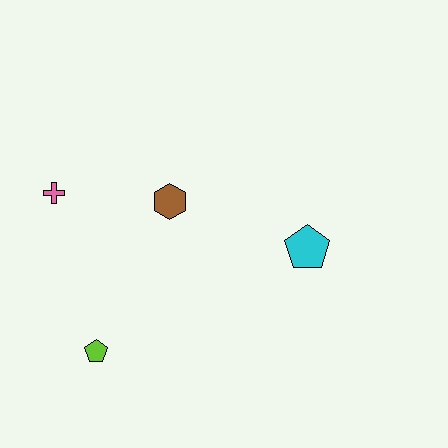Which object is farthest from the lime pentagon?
The cyan pentagon is farthest from the lime pentagon.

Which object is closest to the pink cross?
The brown hexagon is closest to the pink cross.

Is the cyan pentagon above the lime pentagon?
Yes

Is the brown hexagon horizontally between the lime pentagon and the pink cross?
No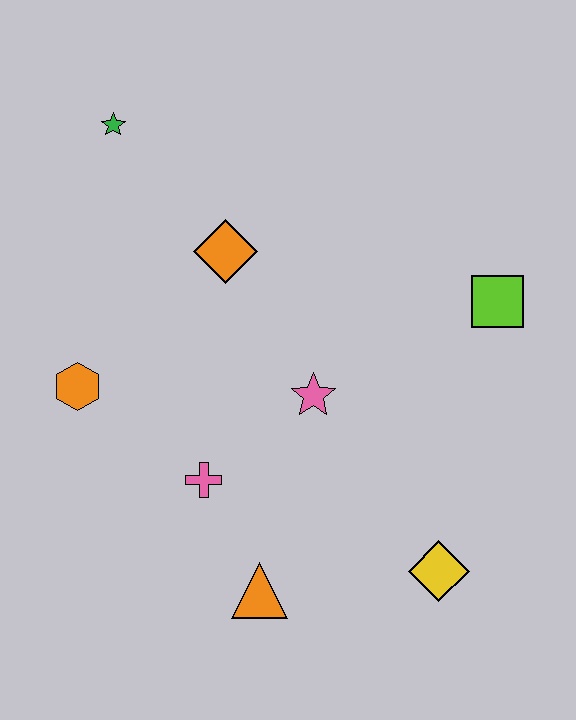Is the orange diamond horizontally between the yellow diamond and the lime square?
No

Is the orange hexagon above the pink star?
Yes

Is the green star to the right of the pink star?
No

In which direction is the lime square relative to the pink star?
The lime square is to the right of the pink star.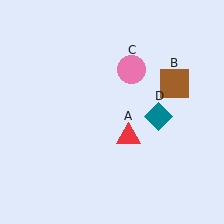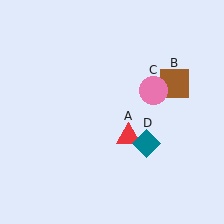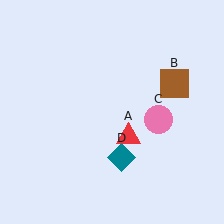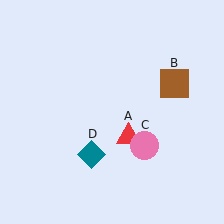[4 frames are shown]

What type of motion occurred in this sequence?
The pink circle (object C), teal diamond (object D) rotated clockwise around the center of the scene.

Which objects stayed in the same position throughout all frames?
Red triangle (object A) and brown square (object B) remained stationary.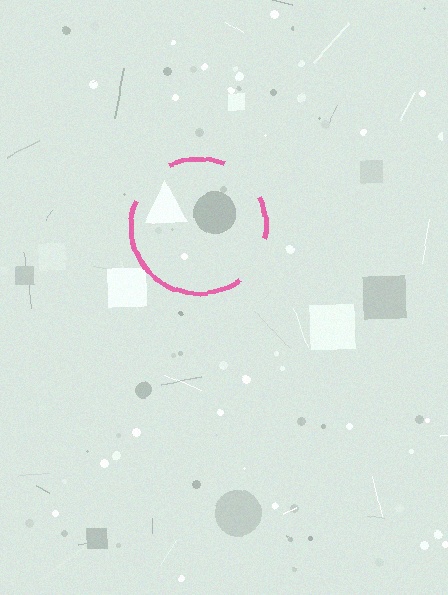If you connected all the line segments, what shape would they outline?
They would outline a circle.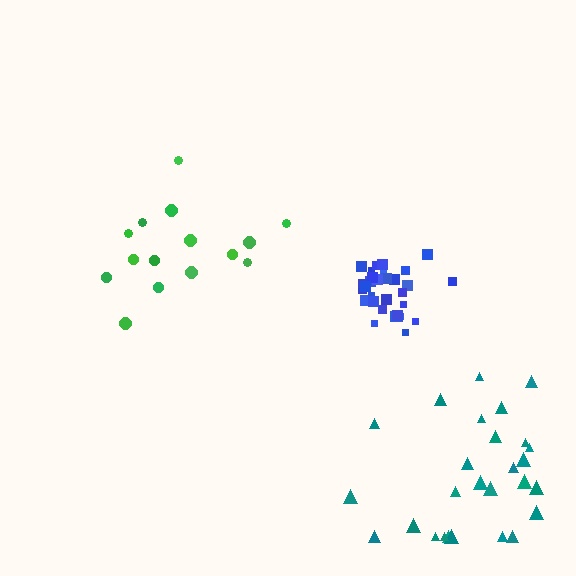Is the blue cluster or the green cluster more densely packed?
Blue.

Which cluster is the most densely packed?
Blue.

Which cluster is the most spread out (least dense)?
Teal.